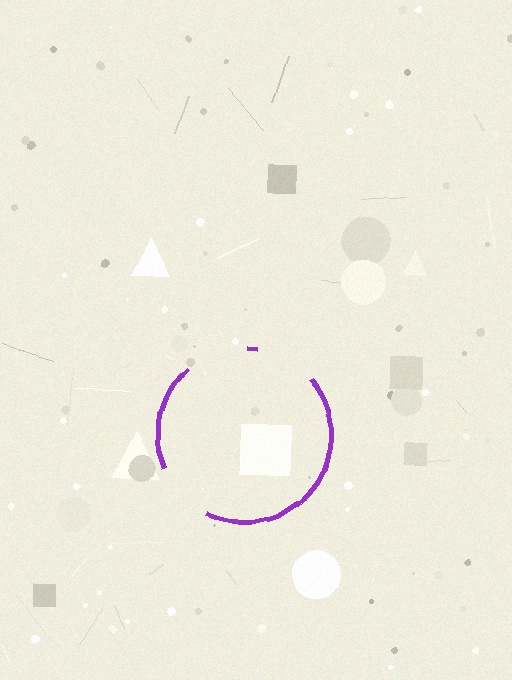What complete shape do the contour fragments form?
The contour fragments form a circle.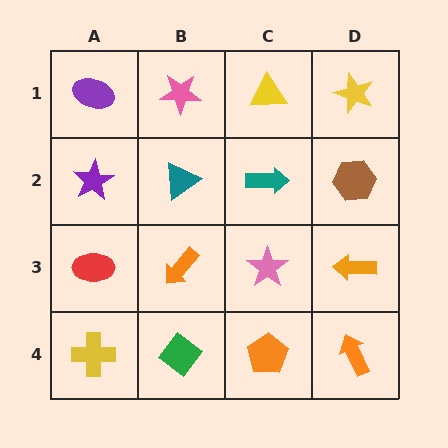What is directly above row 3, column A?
A purple star.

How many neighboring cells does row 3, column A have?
3.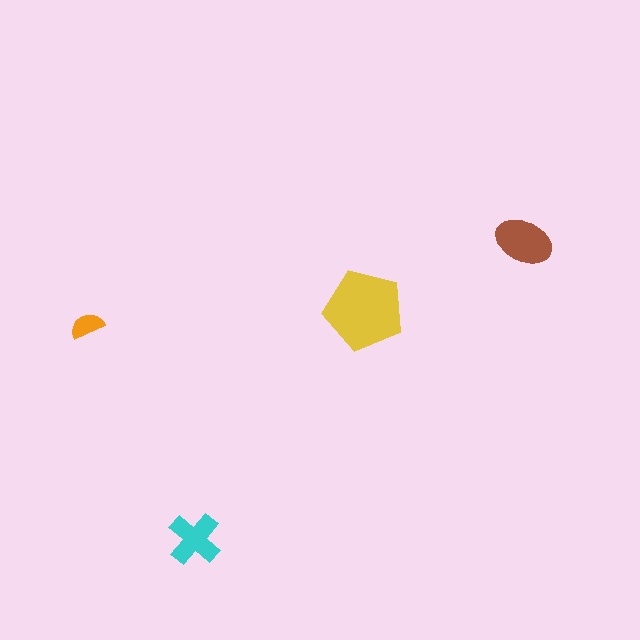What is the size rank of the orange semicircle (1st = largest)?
4th.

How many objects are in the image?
There are 4 objects in the image.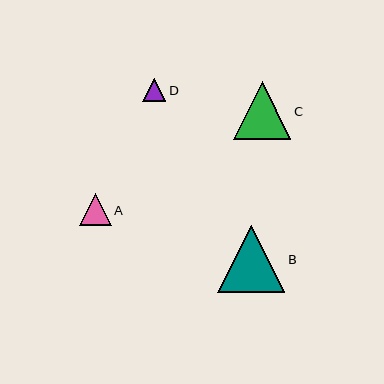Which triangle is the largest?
Triangle B is the largest with a size of approximately 67 pixels.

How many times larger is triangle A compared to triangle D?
Triangle A is approximately 1.4 times the size of triangle D.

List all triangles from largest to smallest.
From largest to smallest: B, C, A, D.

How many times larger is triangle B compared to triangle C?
Triangle B is approximately 1.2 times the size of triangle C.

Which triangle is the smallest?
Triangle D is the smallest with a size of approximately 23 pixels.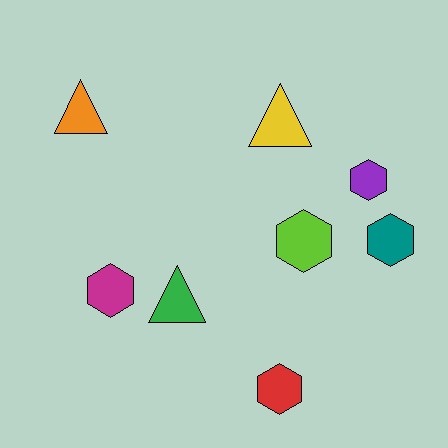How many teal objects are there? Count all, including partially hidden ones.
There is 1 teal object.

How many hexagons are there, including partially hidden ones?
There are 5 hexagons.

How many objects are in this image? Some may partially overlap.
There are 8 objects.